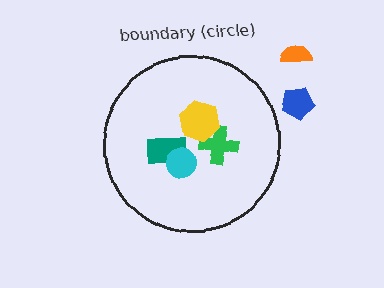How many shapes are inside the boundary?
4 inside, 2 outside.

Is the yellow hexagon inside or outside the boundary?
Inside.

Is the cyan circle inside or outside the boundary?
Inside.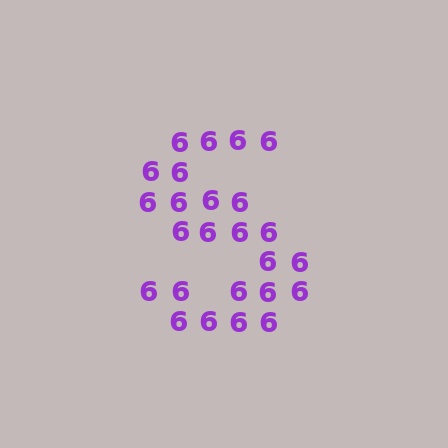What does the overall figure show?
The overall figure shows the letter S.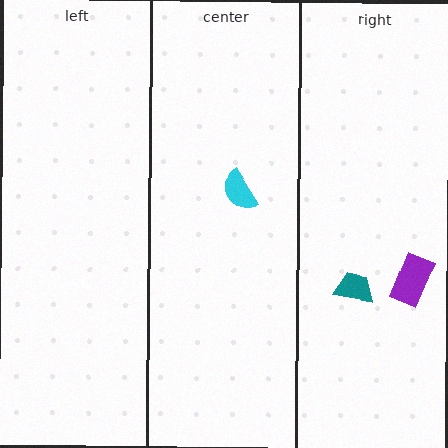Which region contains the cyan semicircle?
The center region.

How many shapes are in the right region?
2.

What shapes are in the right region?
The purple rectangle, the teal trapezoid.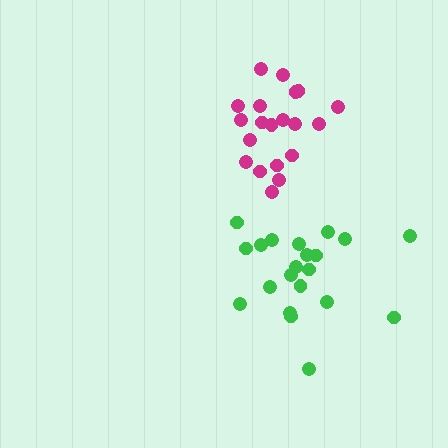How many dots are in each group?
Group 1: 20 dots, Group 2: 21 dots (41 total).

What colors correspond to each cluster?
The clusters are colored: magenta, green.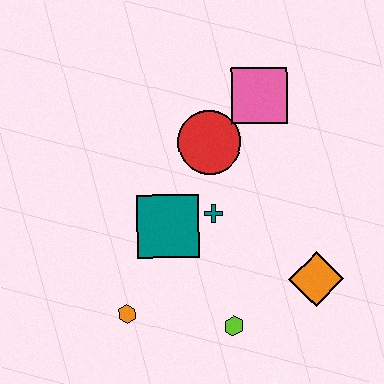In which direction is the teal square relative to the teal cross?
The teal square is to the left of the teal cross.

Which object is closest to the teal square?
The teal cross is closest to the teal square.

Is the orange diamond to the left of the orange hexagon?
No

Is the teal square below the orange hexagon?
No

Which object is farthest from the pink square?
The orange hexagon is farthest from the pink square.